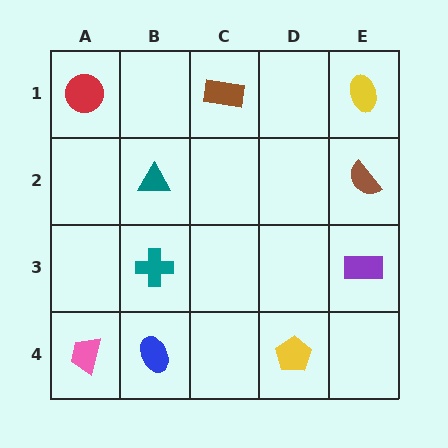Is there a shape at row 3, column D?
No, that cell is empty.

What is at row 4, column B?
A blue ellipse.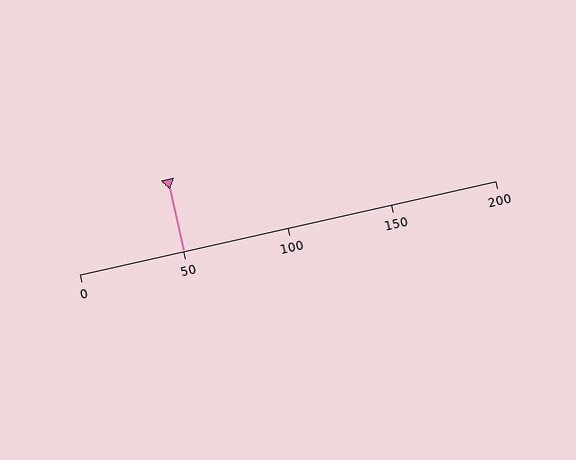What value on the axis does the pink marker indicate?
The marker indicates approximately 50.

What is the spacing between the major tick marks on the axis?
The major ticks are spaced 50 apart.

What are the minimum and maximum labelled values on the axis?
The axis runs from 0 to 200.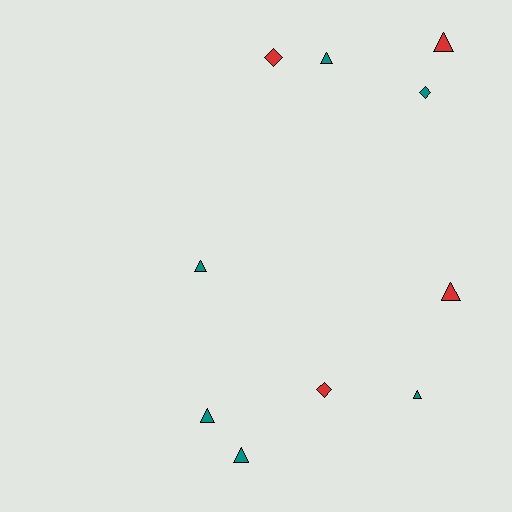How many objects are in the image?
There are 10 objects.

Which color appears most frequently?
Teal, with 6 objects.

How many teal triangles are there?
There are 5 teal triangles.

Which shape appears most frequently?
Triangle, with 7 objects.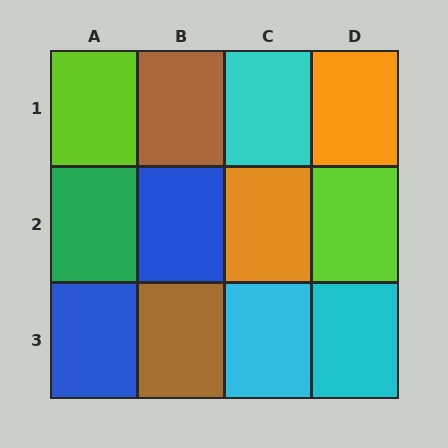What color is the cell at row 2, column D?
Lime.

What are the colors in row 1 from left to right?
Lime, brown, cyan, orange.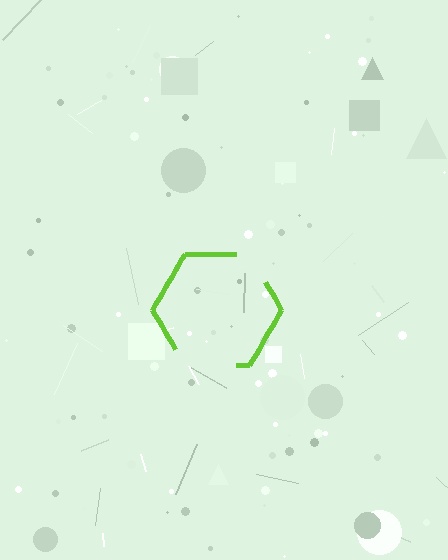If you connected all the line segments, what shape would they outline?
They would outline a hexagon.